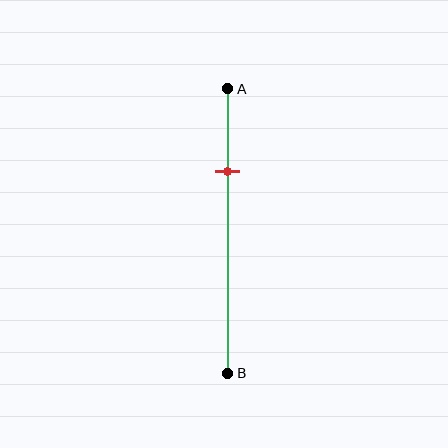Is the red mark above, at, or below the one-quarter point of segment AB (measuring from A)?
The red mark is below the one-quarter point of segment AB.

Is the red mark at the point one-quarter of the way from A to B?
No, the mark is at about 30% from A, not at the 25% one-quarter point.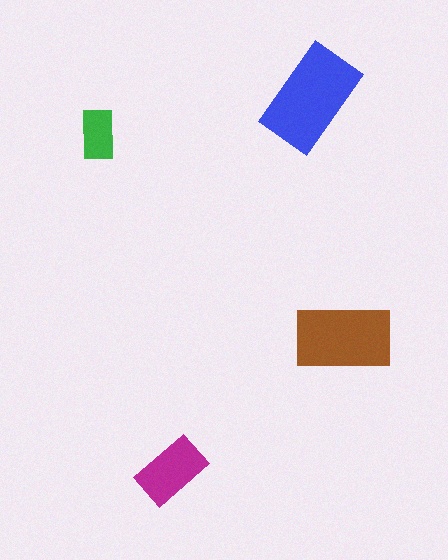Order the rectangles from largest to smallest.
the blue one, the brown one, the magenta one, the green one.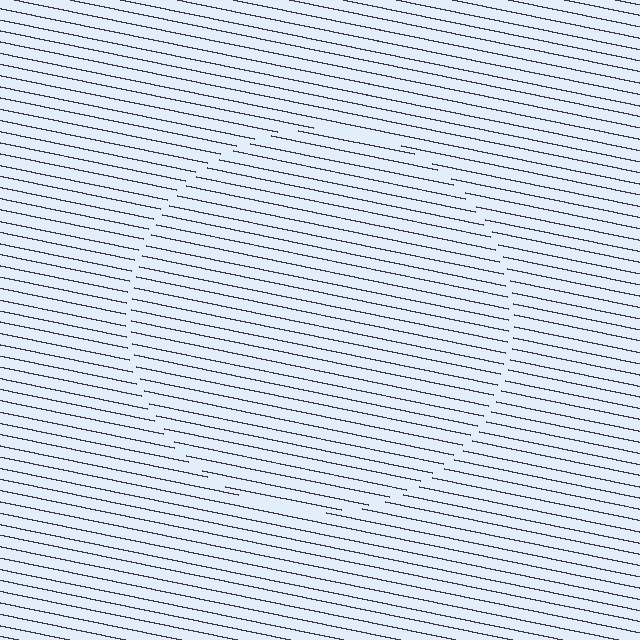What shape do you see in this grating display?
An illusory circle. The interior of the shape contains the same grating, shifted by half a period — the contour is defined by the phase discontinuity where line-ends from the inner and outer gratings abut.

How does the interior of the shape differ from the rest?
The interior of the shape contains the same grating, shifted by half a period — the contour is defined by the phase discontinuity where line-ends from the inner and outer gratings abut.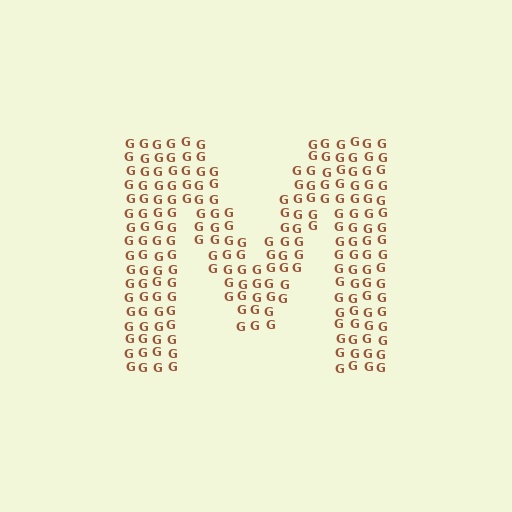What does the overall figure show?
The overall figure shows the letter M.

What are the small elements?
The small elements are letter G's.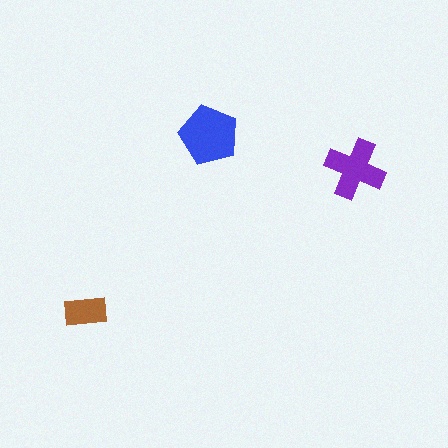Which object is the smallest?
The brown rectangle.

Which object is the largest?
The blue pentagon.